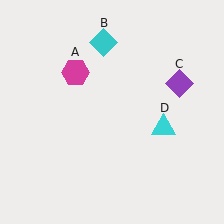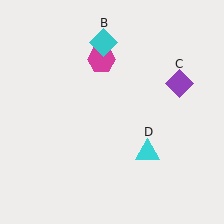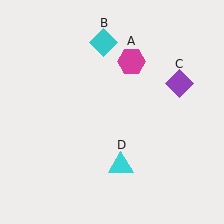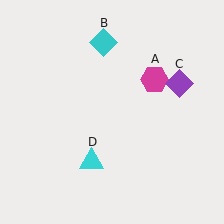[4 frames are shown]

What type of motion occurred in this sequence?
The magenta hexagon (object A), cyan triangle (object D) rotated clockwise around the center of the scene.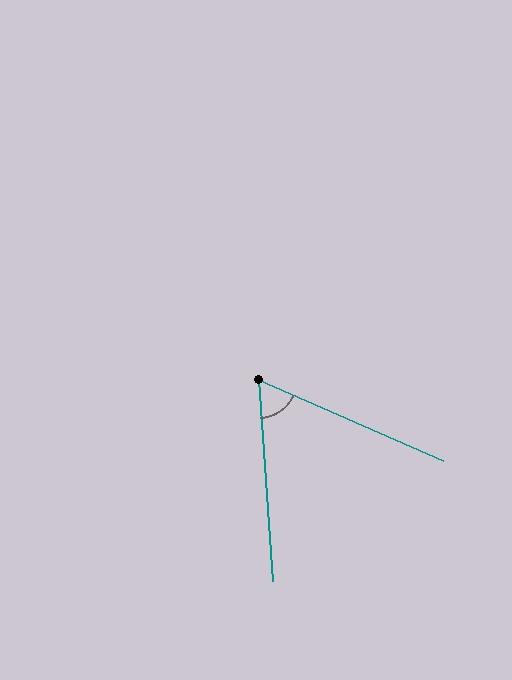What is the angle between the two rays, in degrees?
Approximately 62 degrees.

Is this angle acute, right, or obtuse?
It is acute.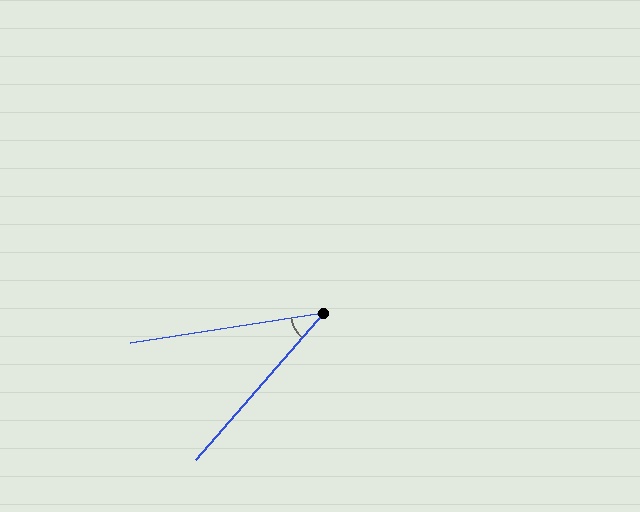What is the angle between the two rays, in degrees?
Approximately 40 degrees.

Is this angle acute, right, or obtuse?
It is acute.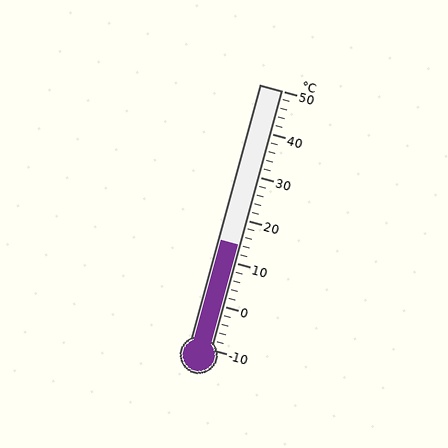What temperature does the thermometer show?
The thermometer shows approximately 14°C.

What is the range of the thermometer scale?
The thermometer scale ranges from -10°C to 50°C.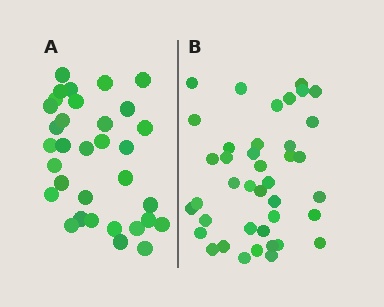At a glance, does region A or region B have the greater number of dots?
Region B (the right region) has more dots.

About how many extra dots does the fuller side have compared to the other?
Region B has roughly 8 or so more dots than region A.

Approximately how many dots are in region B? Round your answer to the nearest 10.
About 40 dots.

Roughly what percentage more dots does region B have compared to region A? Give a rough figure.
About 20% more.